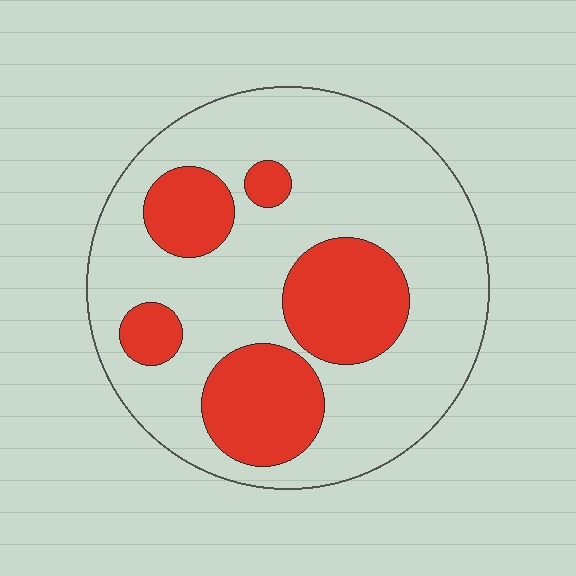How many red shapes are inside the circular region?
5.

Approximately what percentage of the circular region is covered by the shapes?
Approximately 30%.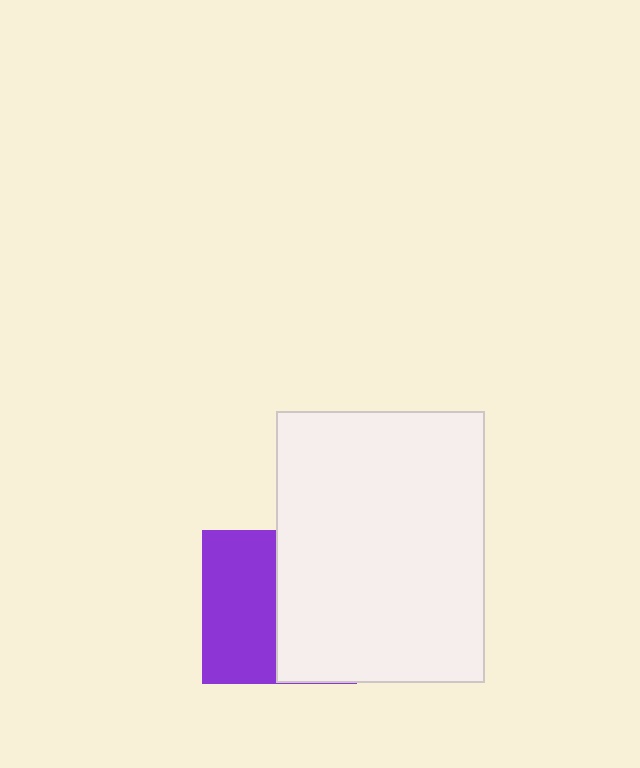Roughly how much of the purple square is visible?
About half of it is visible (roughly 47%).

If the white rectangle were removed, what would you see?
You would see the complete purple square.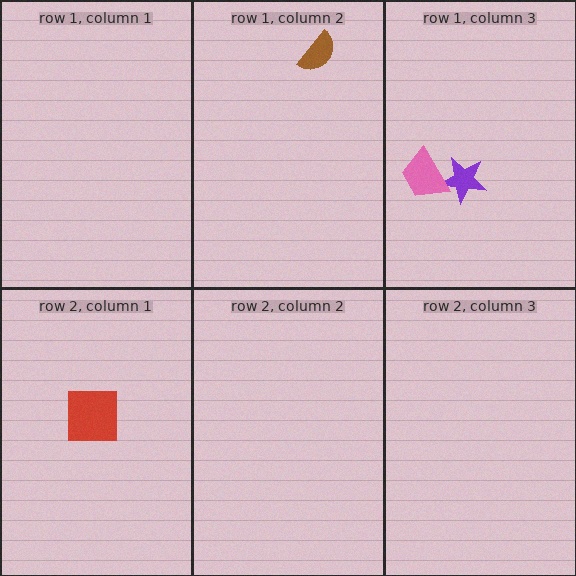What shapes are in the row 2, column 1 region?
The red square.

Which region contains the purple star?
The row 1, column 3 region.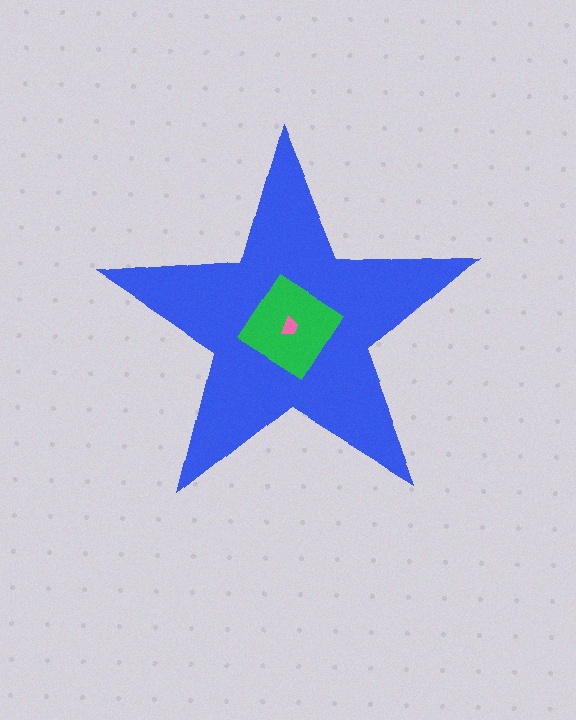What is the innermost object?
The pink trapezoid.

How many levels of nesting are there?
3.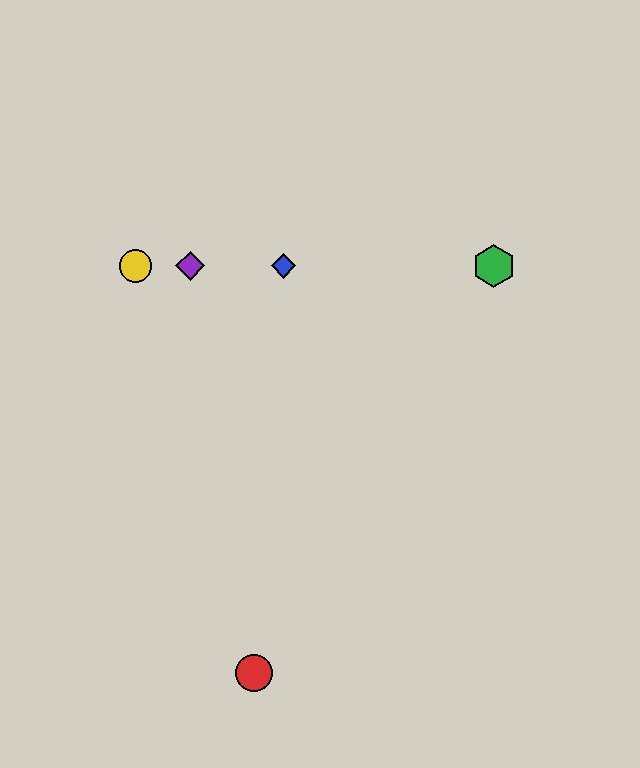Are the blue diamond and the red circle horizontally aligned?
No, the blue diamond is at y≈266 and the red circle is at y≈673.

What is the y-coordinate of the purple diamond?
The purple diamond is at y≈266.